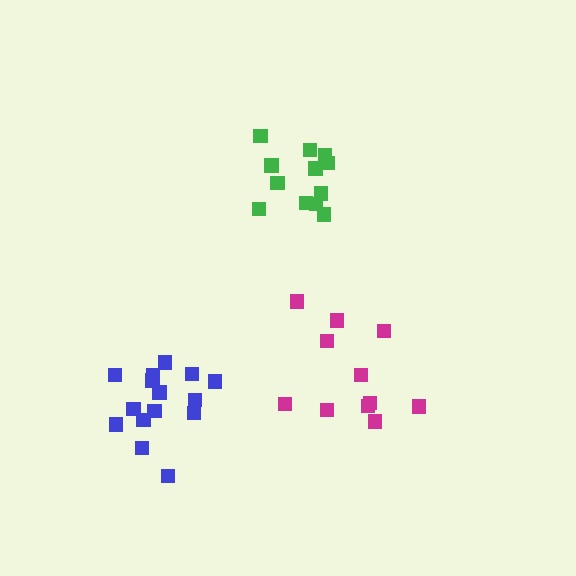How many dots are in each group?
Group 1: 11 dots, Group 2: 12 dots, Group 3: 15 dots (38 total).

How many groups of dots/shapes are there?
There are 3 groups.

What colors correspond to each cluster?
The clusters are colored: magenta, green, blue.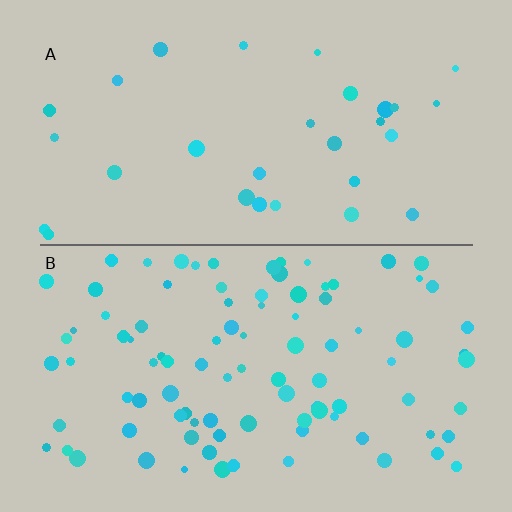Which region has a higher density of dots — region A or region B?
B (the bottom).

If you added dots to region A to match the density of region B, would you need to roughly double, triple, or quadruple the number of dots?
Approximately triple.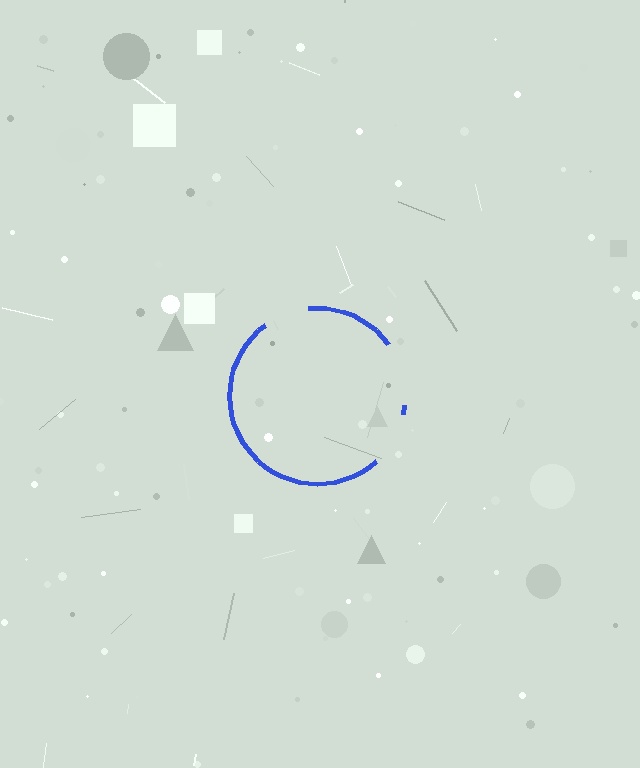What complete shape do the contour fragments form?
The contour fragments form a circle.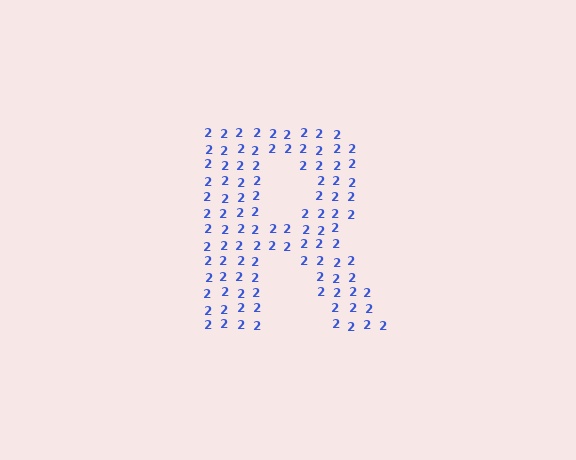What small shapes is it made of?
It is made of small digit 2's.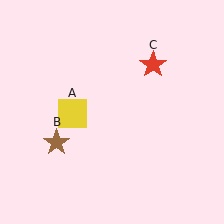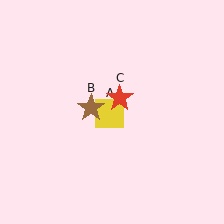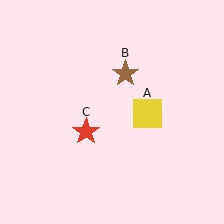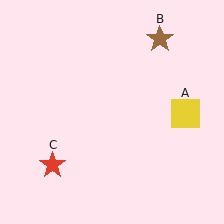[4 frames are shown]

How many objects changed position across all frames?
3 objects changed position: yellow square (object A), brown star (object B), red star (object C).